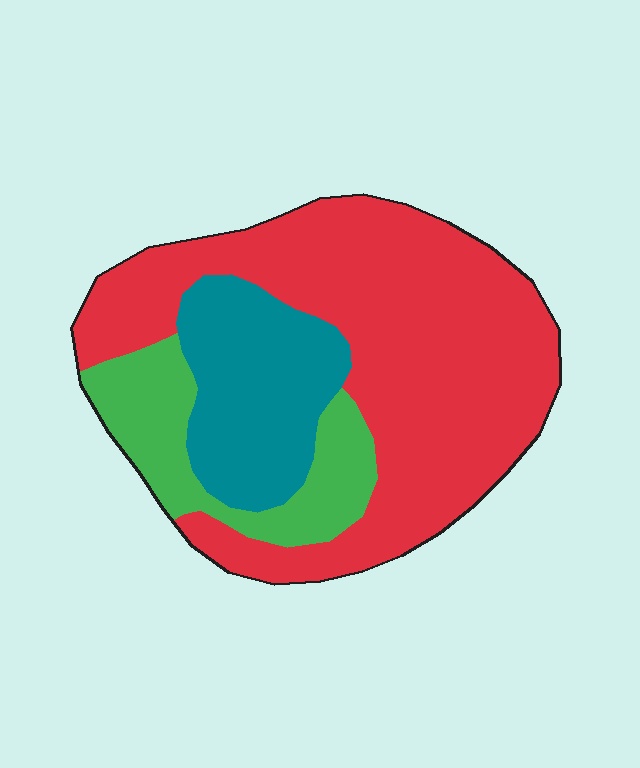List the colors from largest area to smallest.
From largest to smallest: red, teal, green.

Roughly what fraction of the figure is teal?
Teal takes up about one fifth (1/5) of the figure.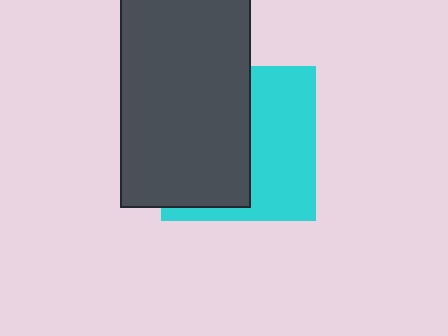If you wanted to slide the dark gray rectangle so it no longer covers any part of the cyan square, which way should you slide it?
Slide it left — that is the most direct way to separate the two shapes.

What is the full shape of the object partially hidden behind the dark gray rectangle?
The partially hidden object is a cyan square.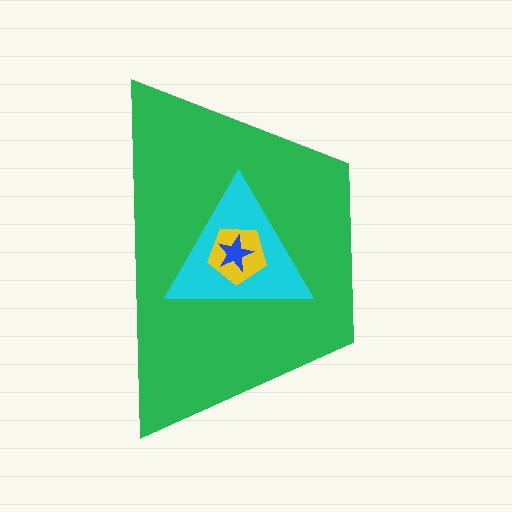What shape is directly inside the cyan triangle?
The yellow pentagon.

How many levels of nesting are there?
4.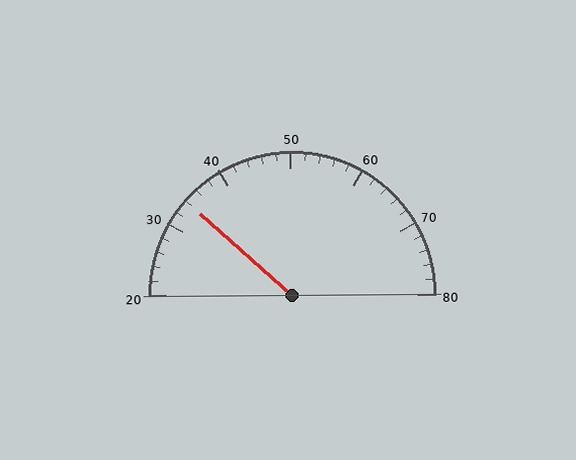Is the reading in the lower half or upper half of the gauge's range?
The reading is in the lower half of the range (20 to 80).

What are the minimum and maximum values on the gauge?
The gauge ranges from 20 to 80.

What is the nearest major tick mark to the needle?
The nearest major tick mark is 30.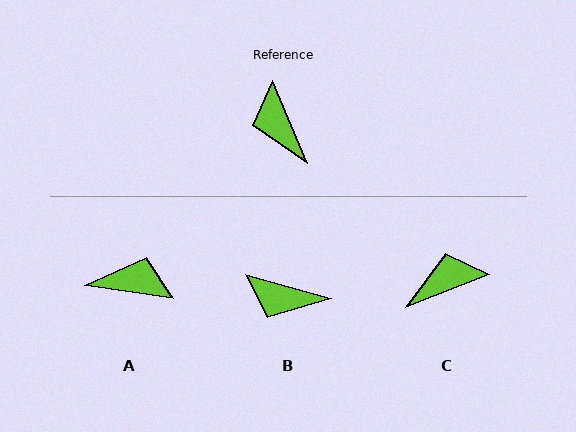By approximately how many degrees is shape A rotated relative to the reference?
Approximately 122 degrees clockwise.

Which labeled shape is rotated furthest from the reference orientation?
A, about 122 degrees away.